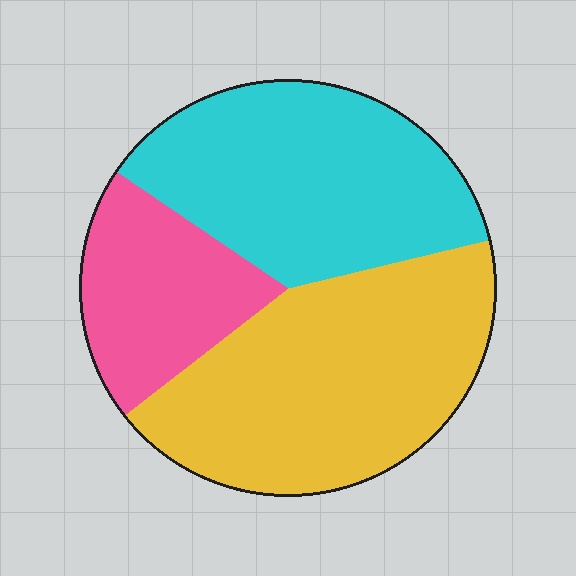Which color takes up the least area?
Pink, at roughly 20%.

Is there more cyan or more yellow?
Yellow.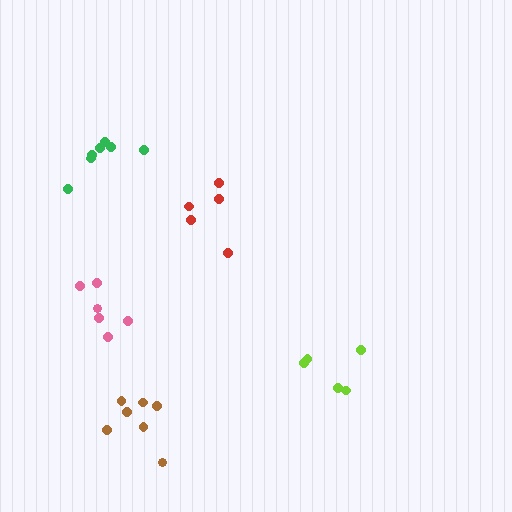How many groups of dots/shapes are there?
There are 5 groups.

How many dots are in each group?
Group 1: 5 dots, Group 2: 7 dots, Group 3: 5 dots, Group 4: 6 dots, Group 5: 7 dots (30 total).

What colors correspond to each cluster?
The clusters are colored: lime, brown, red, pink, green.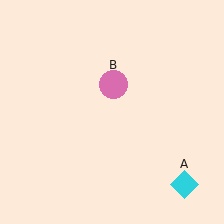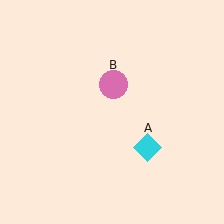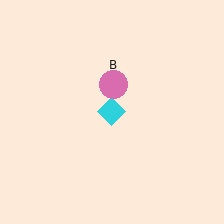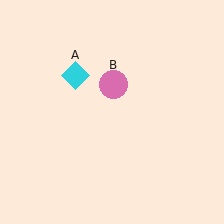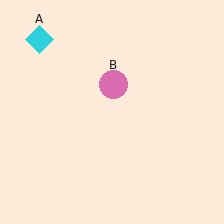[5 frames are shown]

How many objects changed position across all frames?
1 object changed position: cyan diamond (object A).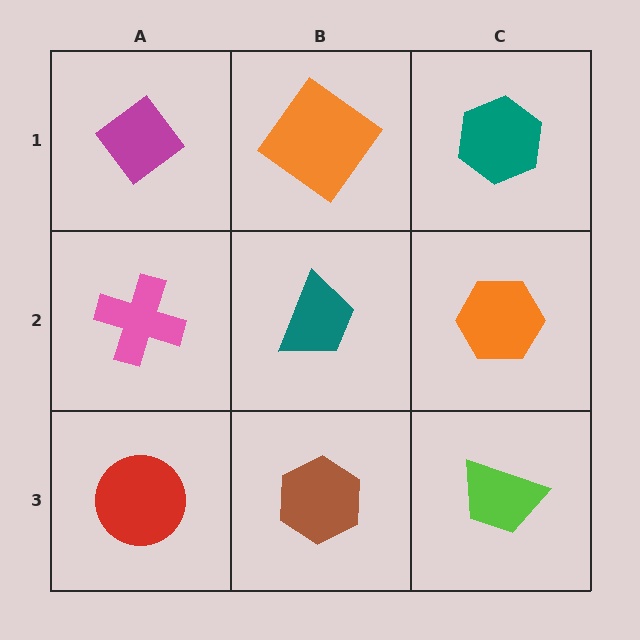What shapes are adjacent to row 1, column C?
An orange hexagon (row 2, column C), an orange diamond (row 1, column B).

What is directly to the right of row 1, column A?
An orange diamond.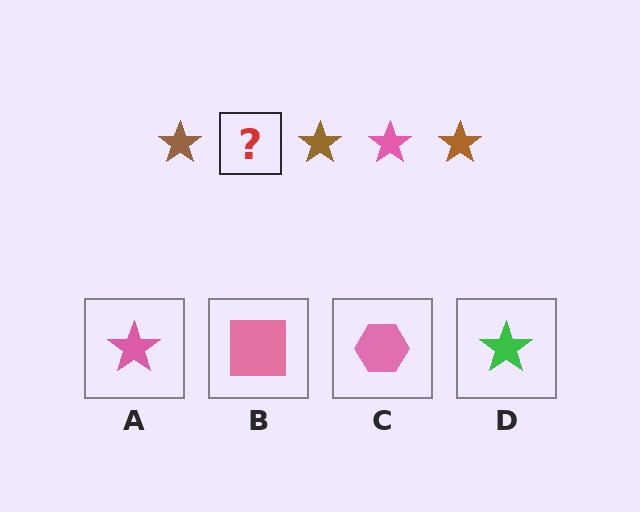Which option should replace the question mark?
Option A.